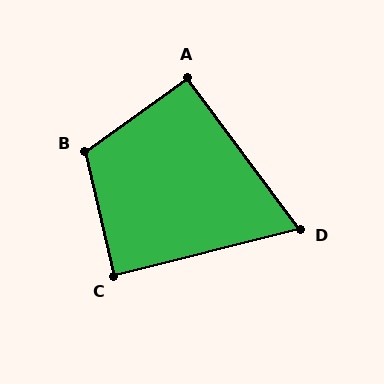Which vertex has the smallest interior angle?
D, at approximately 67 degrees.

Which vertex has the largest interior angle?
B, at approximately 113 degrees.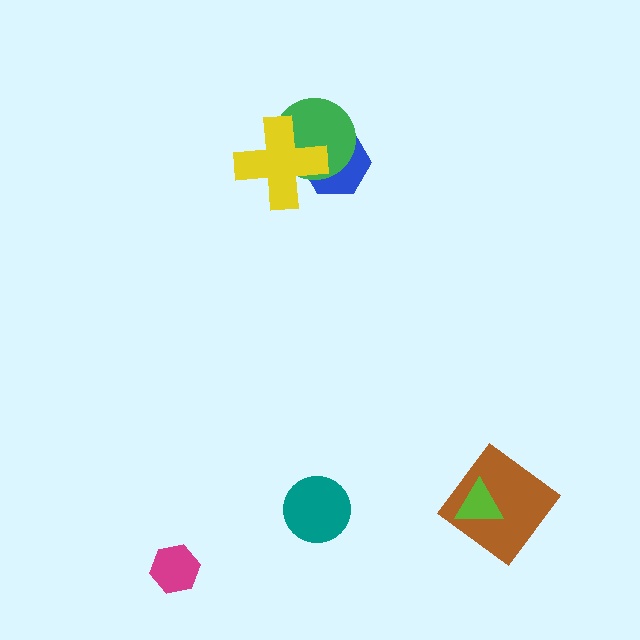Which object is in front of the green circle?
The yellow cross is in front of the green circle.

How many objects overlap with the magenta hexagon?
0 objects overlap with the magenta hexagon.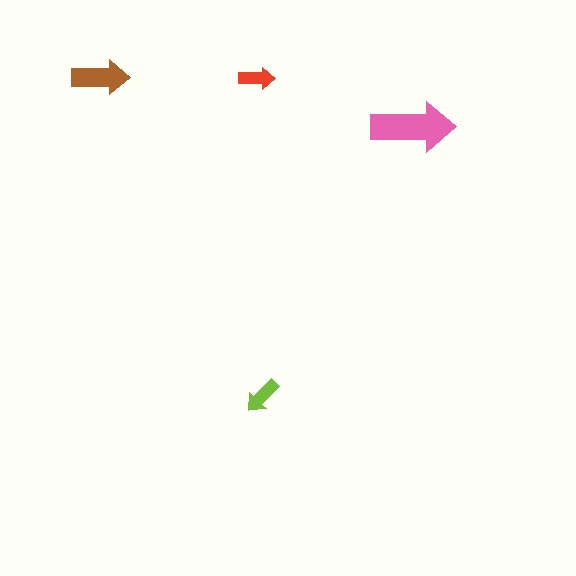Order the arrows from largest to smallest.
the pink one, the brown one, the lime one, the red one.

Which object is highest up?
The brown arrow is topmost.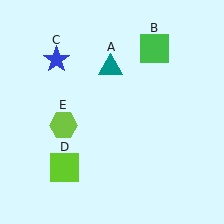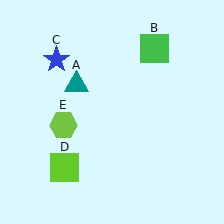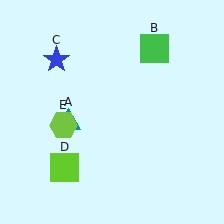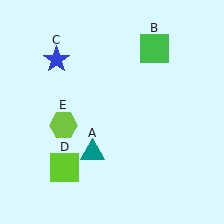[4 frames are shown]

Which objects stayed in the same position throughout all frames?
Green square (object B) and blue star (object C) and lime square (object D) and lime hexagon (object E) remained stationary.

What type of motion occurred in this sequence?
The teal triangle (object A) rotated counterclockwise around the center of the scene.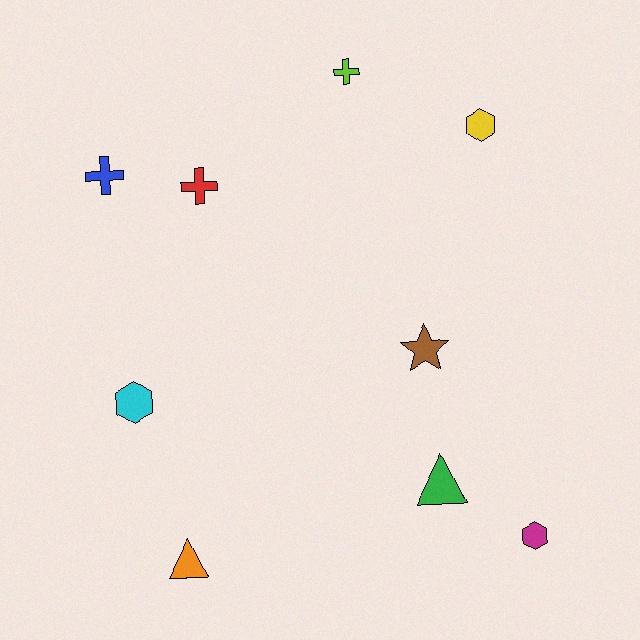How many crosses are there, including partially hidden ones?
There are 3 crosses.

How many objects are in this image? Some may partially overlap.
There are 9 objects.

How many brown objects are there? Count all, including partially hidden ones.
There is 1 brown object.